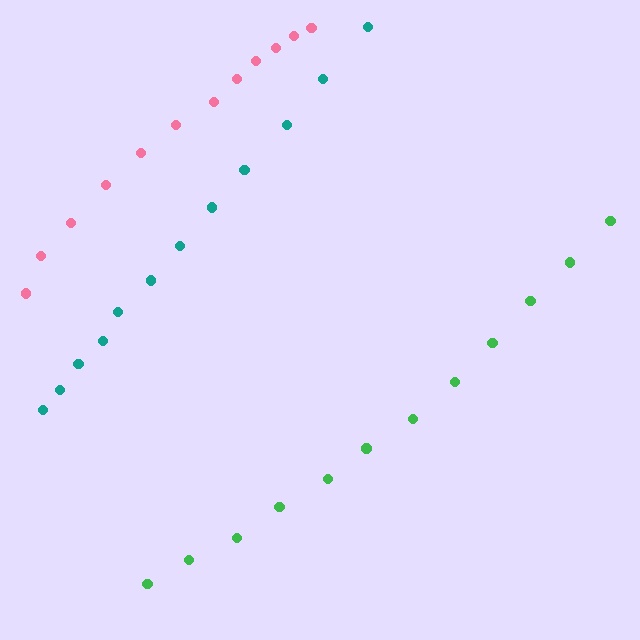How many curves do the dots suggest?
There are 3 distinct paths.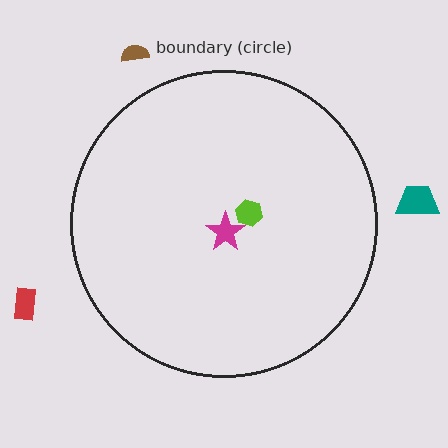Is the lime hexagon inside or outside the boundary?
Inside.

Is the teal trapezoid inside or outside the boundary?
Outside.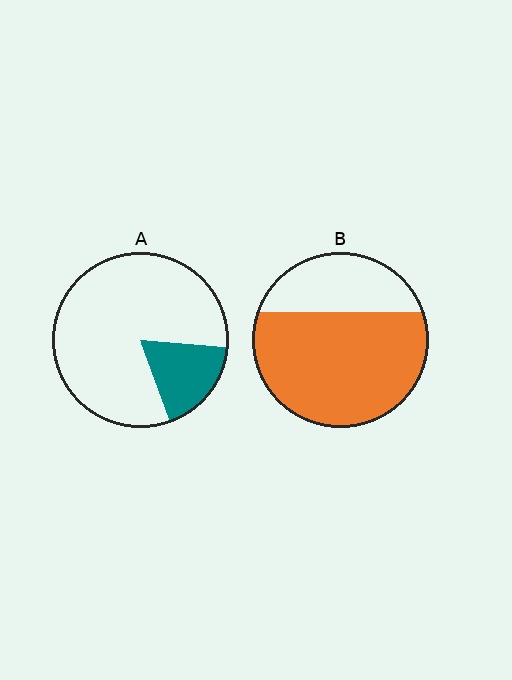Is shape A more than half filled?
No.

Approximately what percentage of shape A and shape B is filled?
A is approximately 20% and B is approximately 70%.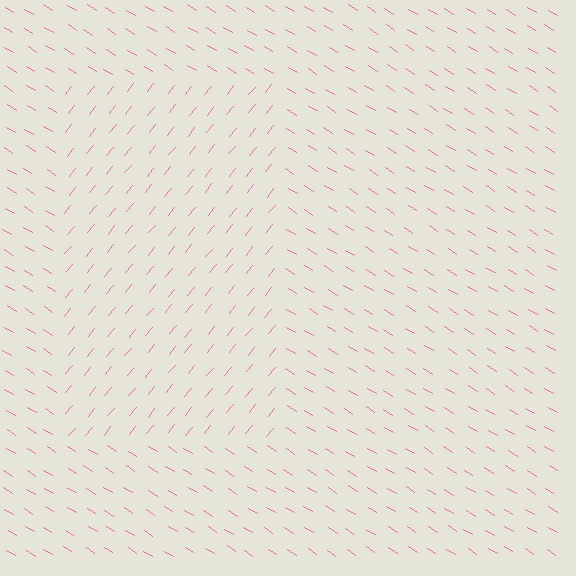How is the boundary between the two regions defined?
The boundary is defined purely by a change in line orientation (approximately 83 degrees difference). All lines are the same color and thickness.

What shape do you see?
I see a rectangle.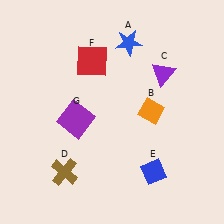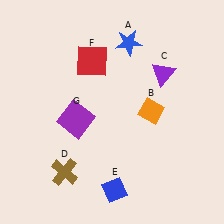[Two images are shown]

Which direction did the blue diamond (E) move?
The blue diamond (E) moved left.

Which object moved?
The blue diamond (E) moved left.